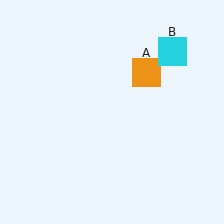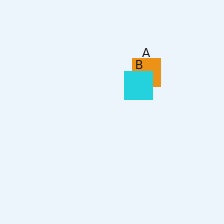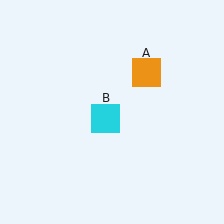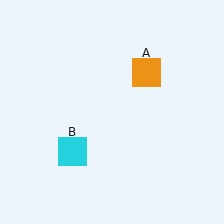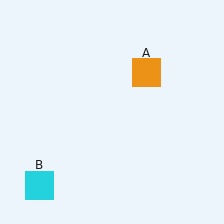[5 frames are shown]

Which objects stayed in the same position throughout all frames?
Orange square (object A) remained stationary.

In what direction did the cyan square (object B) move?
The cyan square (object B) moved down and to the left.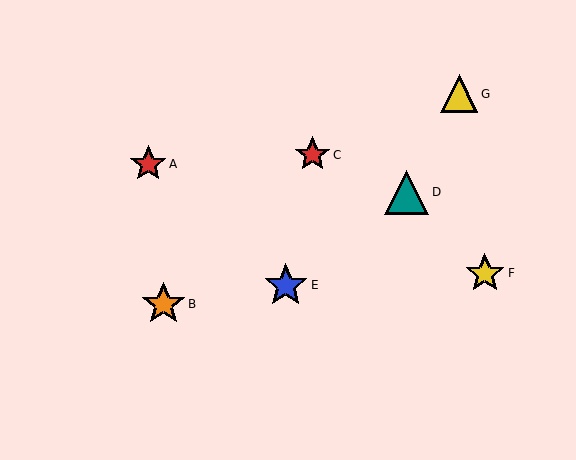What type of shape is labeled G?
Shape G is a yellow triangle.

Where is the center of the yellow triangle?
The center of the yellow triangle is at (459, 94).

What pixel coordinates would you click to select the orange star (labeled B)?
Click at (163, 304) to select the orange star B.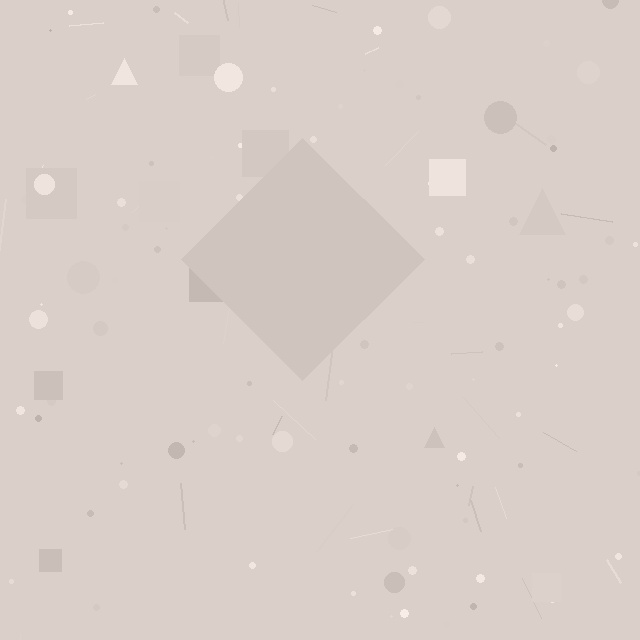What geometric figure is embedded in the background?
A diamond is embedded in the background.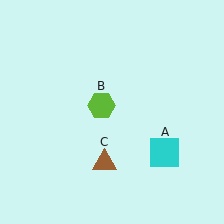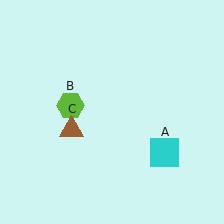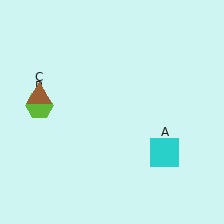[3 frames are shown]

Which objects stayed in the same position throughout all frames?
Cyan square (object A) remained stationary.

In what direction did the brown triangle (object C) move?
The brown triangle (object C) moved up and to the left.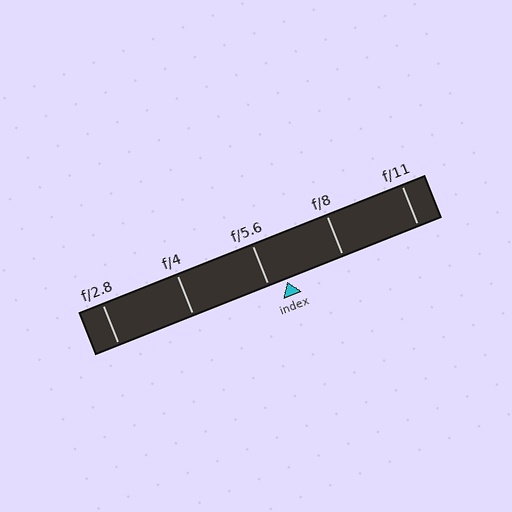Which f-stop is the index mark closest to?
The index mark is closest to f/5.6.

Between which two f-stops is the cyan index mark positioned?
The index mark is between f/5.6 and f/8.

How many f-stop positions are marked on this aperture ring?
There are 5 f-stop positions marked.